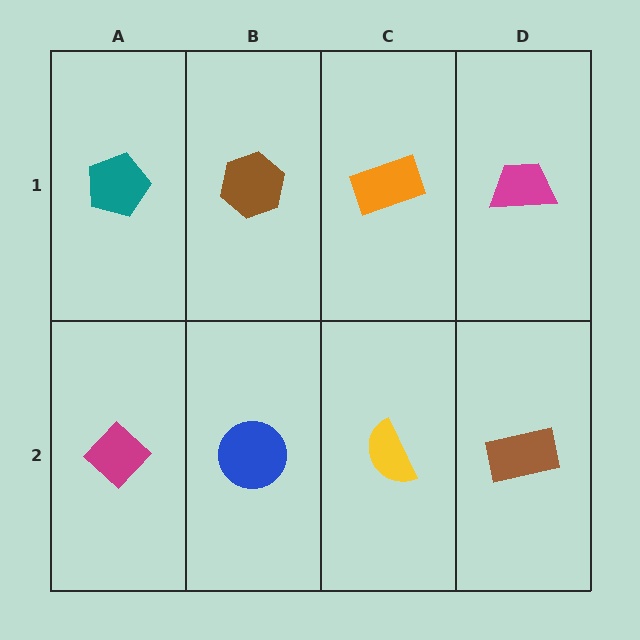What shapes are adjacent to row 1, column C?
A yellow semicircle (row 2, column C), a brown hexagon (row 1, column B), a magenta trapezoid (row 1, column D).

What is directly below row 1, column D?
A brown rectangle.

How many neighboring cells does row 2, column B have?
3.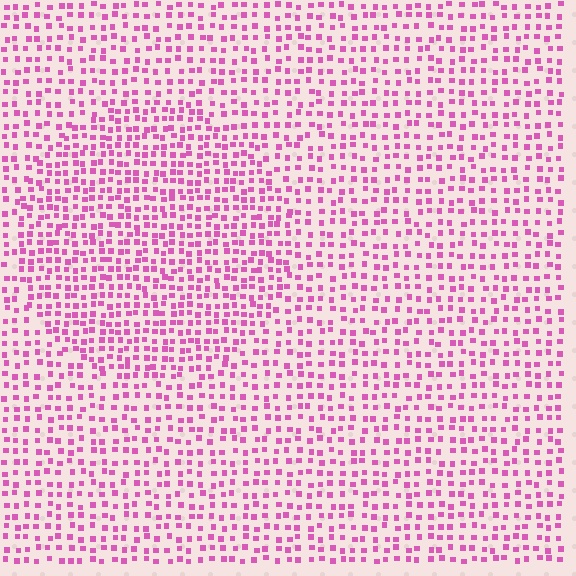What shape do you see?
I see a circle.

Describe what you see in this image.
The image contains small pink elements arranged at two different densities. A circle-shaped region is visible where the elements are more densely packed than the surrounding area.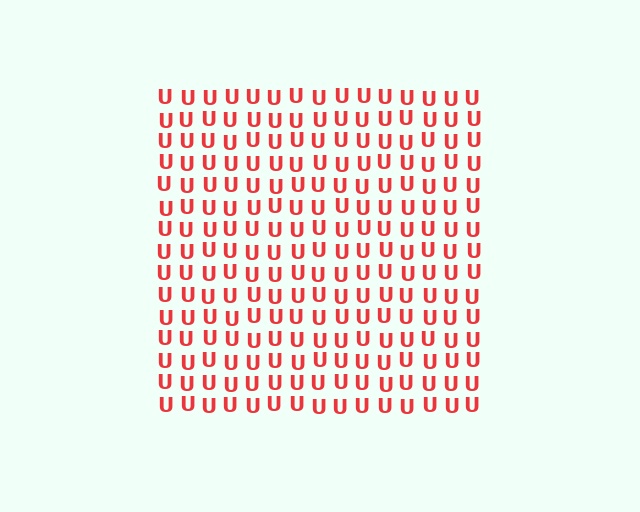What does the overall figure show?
The overall figure shows a square.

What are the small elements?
The small elements are letter U's.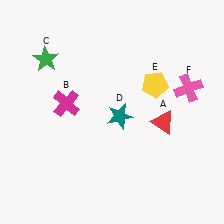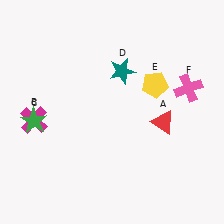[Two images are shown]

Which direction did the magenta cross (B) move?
The magenta cross (B) moved left.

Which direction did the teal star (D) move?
The teal star (D) moved up.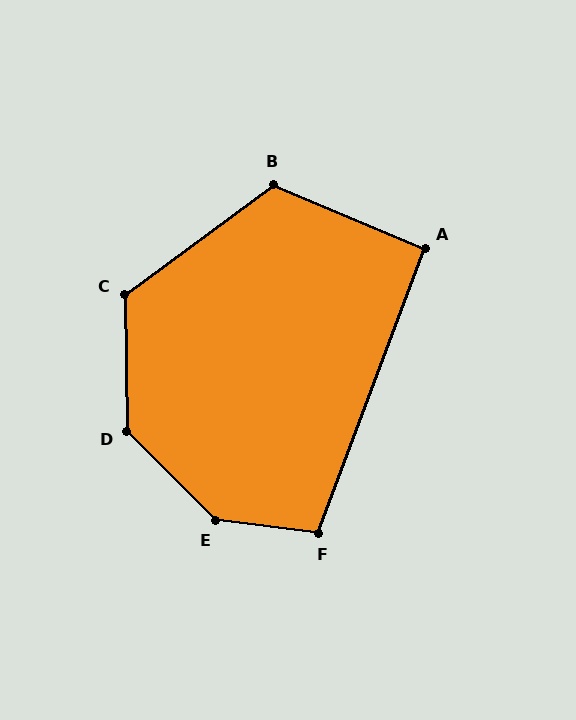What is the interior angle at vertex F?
Approximately 103 degrees (obtuse).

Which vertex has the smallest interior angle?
A, at approximately 93 degrees.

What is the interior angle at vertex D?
Approximately 136 degrees (obtuse).